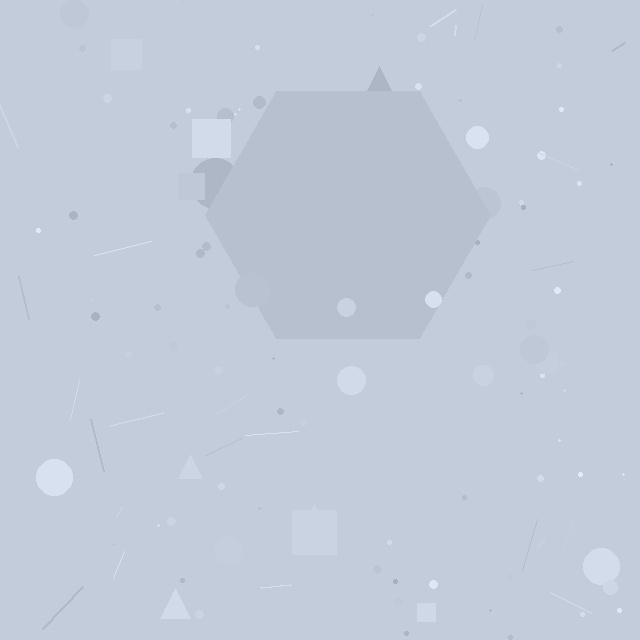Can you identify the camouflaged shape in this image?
The camouflaged shape is a hexagon.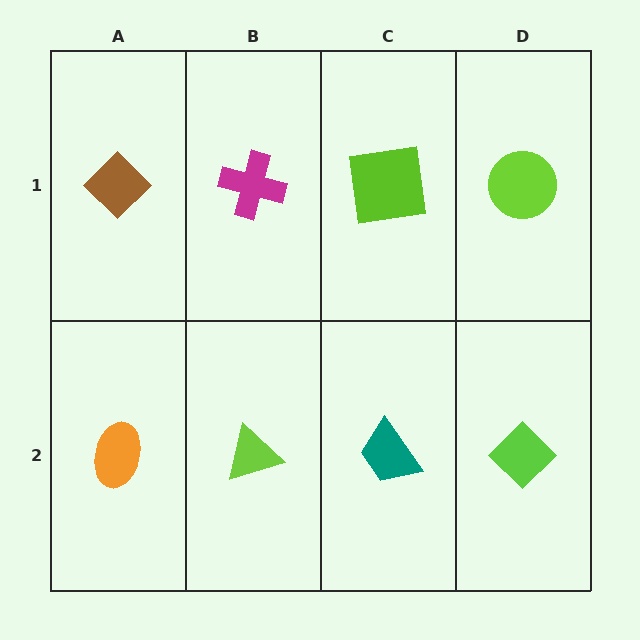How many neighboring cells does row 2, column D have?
2.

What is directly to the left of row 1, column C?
A magenta cross.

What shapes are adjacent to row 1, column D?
A lime diamond (row 2, column D), a lime square (row 1, column C).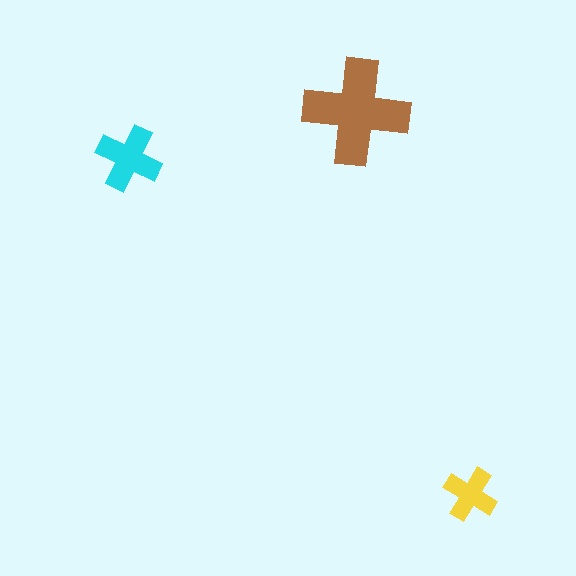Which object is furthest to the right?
The yellow cross is rightmost.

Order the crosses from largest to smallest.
the brown one, the cyan one, the yellow one.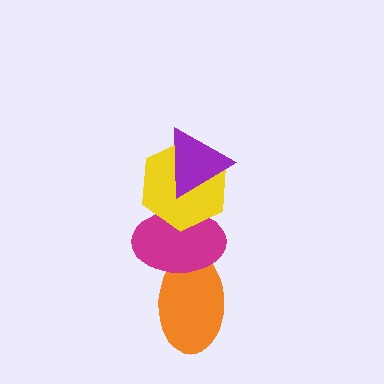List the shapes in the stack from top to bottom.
From top to bottom: the purple triangle, the yellow hexagon, the magenta ellipse, the orange ellipse.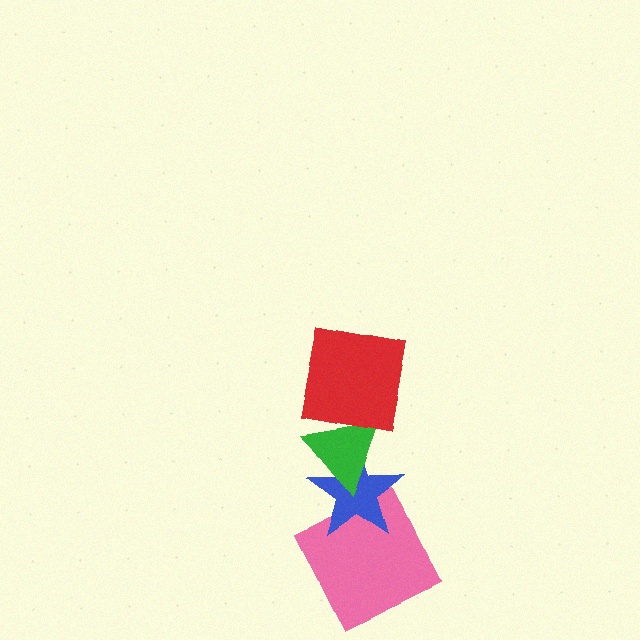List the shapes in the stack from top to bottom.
From top to bottom: the red square, the green triangle, the blue star, the pink square.